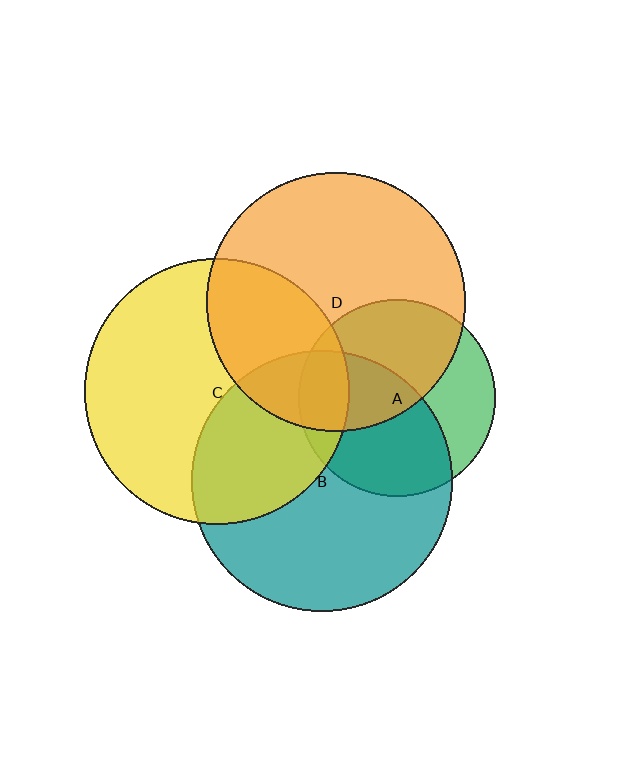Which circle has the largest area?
Circle C (yellow).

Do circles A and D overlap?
Yes.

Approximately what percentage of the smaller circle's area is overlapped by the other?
Approximately 50%.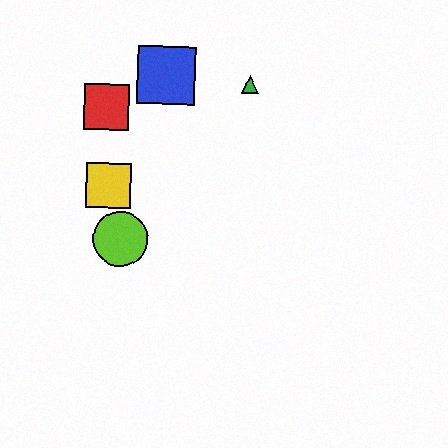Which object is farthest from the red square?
The green triangle is farthest from the red square.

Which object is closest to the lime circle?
The yellow square is closest to the lime circle.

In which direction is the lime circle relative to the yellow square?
The lime circle is below the yellow square.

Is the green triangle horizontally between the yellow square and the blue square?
No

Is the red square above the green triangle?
No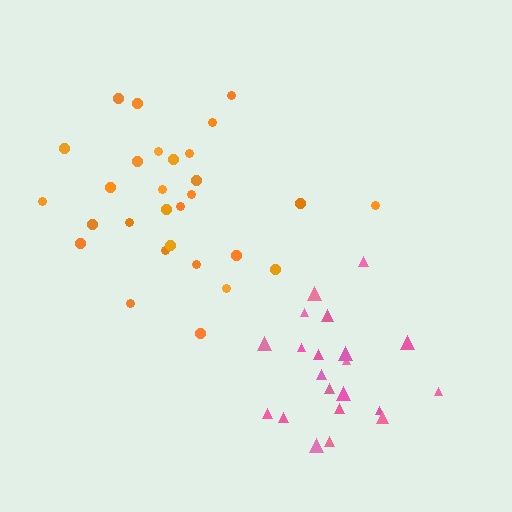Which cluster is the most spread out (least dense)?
Pink.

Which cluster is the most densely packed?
Orange.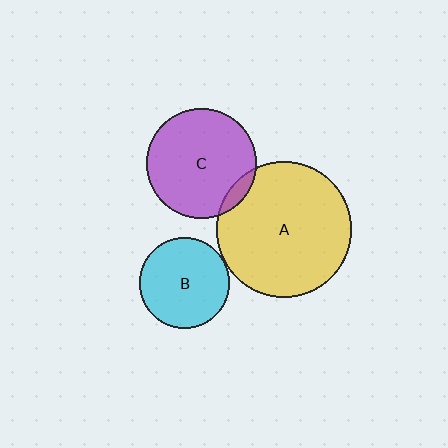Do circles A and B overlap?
Yes.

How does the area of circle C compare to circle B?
Approximately 1.5 times.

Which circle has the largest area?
Circle A (yellow).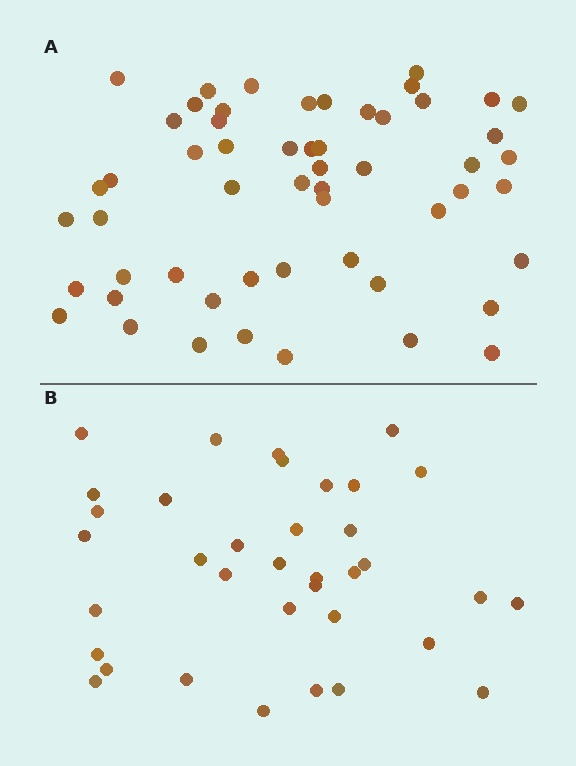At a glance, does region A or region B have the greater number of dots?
Region A (the top region) has more dots.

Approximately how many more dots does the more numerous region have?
Region A has approximately 20 more dots than region B.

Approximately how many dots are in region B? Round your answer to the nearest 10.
About 40 dots. (The exact count is 36, which rounds to 40.)